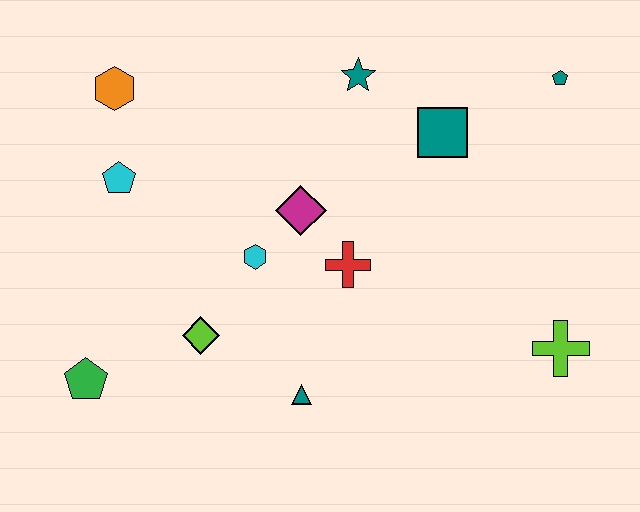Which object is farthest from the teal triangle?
The teal pentagon is farthest from the teal triangle.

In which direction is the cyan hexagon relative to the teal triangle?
The cyan hexagon is above the teal triangle.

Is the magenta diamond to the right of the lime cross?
No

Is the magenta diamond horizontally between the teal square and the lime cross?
No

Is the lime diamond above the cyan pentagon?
No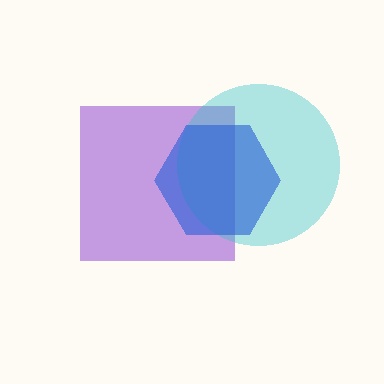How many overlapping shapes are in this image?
There are 3 overlapping shapes in the image.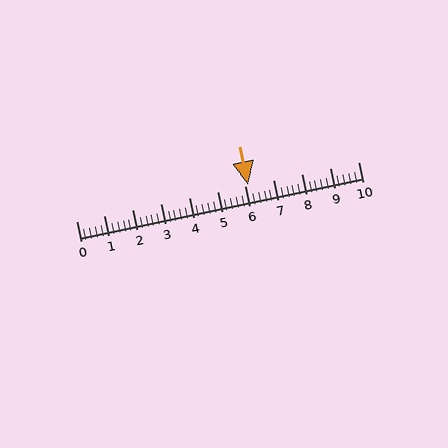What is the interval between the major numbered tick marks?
The major tick marks are spaced 1 units apart.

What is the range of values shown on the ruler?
The ruler shows values from 0 to 10.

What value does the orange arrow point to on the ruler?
The orange arrow points to approximately 6.1.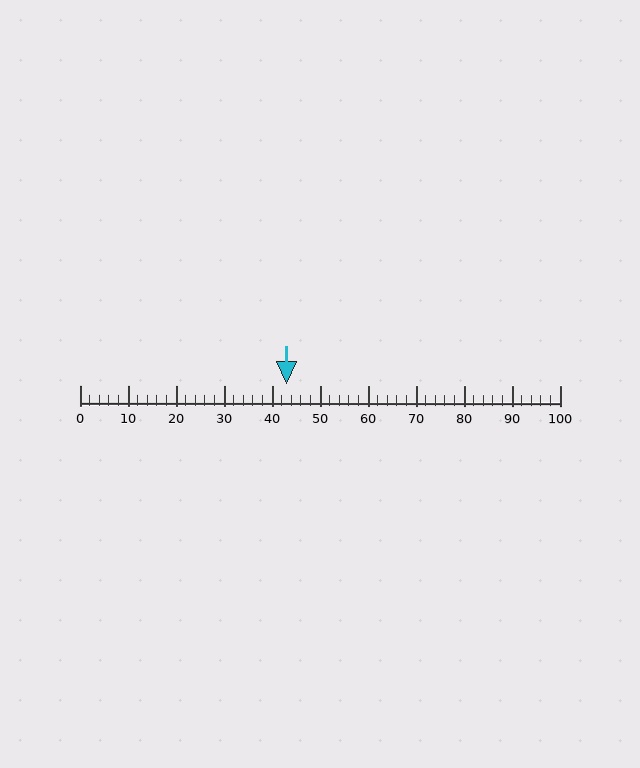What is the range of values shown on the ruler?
The ruler shows values from 0 to 100.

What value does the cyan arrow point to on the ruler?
The cyan arrow points to approximately 43.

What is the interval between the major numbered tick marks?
The major tick marks are spaced 10 units apart.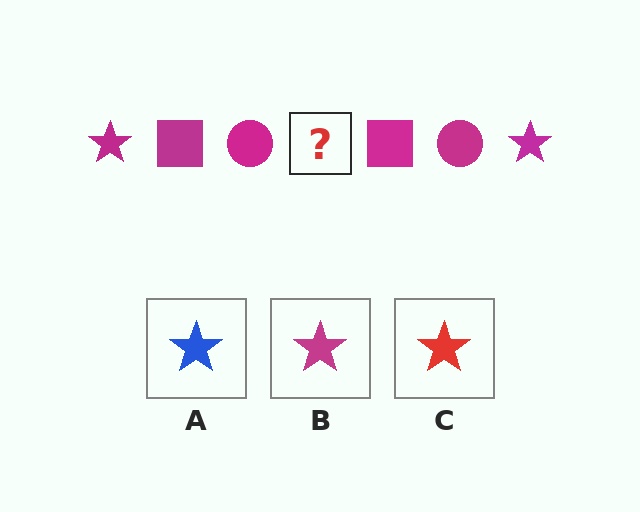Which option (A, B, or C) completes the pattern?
B.